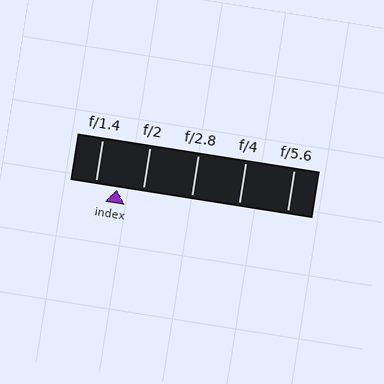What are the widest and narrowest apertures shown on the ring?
The widest aperture shown is f/1.4 and the narrowest is f/5.6.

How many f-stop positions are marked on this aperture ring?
There are 5 f-stop positions marked.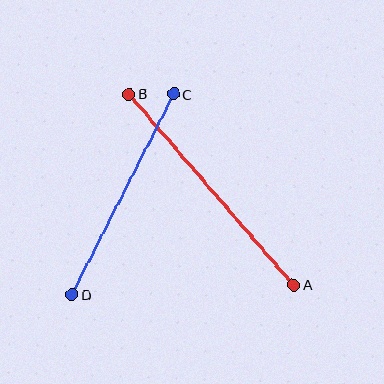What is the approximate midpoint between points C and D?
The midpoint is at approximately (123, 194) pixels.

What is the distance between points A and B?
The distance is approximately 252 pixels.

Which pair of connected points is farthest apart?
Points A and B are farthest apart.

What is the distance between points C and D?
The distance is approximately 225 pixels.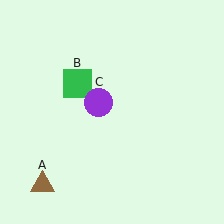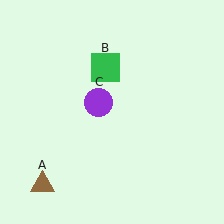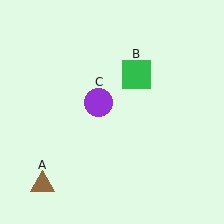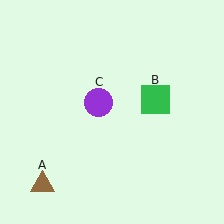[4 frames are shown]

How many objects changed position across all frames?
1 object changed position: green square (object B).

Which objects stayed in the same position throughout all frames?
Brown triangle (object A) and purple circle (object C) remained stationary.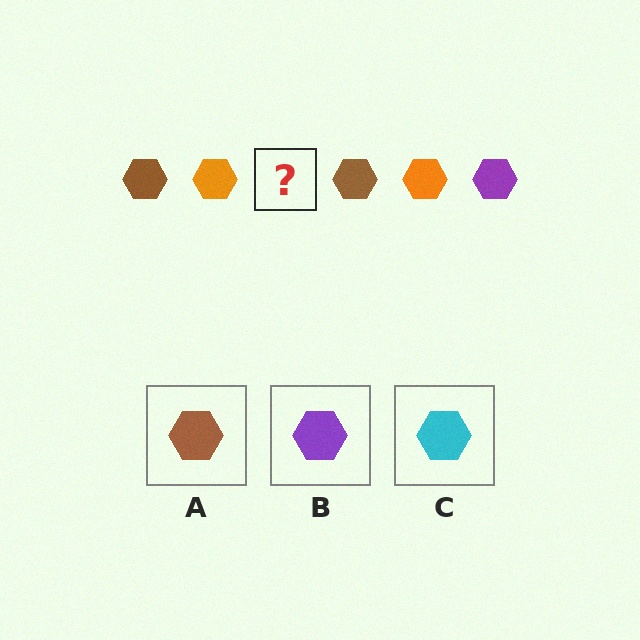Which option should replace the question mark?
Option B.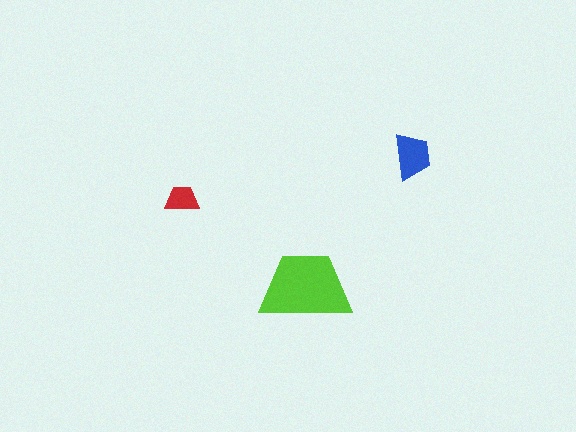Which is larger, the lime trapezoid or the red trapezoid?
The lime one.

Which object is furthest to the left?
The red trapezoid is leftmost.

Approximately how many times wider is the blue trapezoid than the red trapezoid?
About 1.5 times wider.